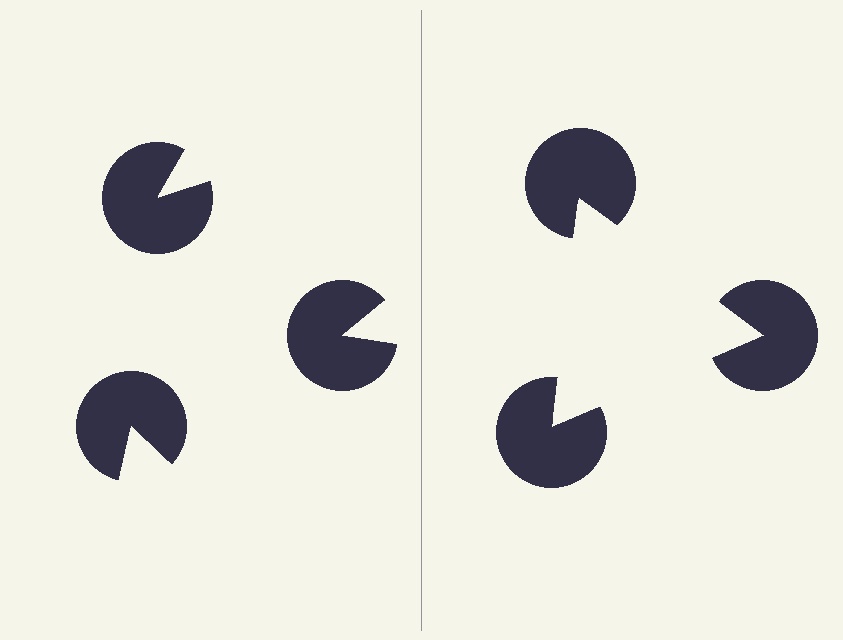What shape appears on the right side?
An illusory triangle.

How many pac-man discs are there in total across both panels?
6 — 3 on each side.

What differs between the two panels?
The pac-man discs are positioned identically on both sides; only the wedge orientations differ. On the right they align to a triangle; on the left they are misaligned.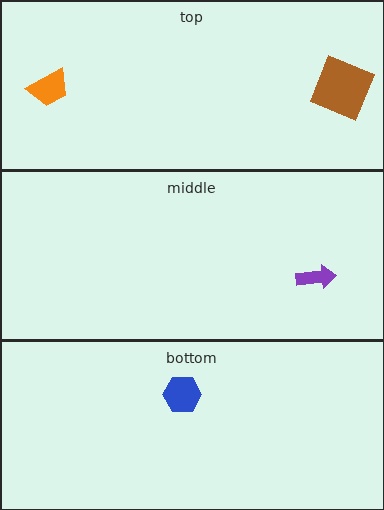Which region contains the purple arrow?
The middle region.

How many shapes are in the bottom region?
1.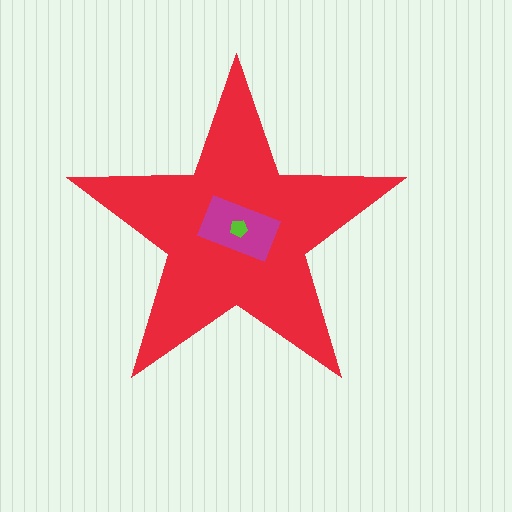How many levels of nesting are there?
3.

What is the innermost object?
The lime pentagon.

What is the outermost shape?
The red star.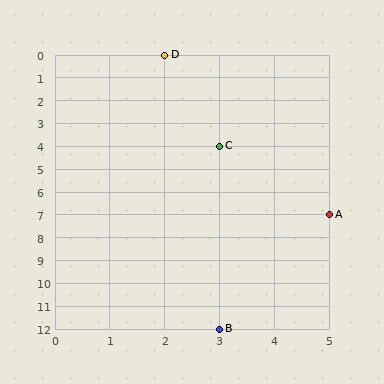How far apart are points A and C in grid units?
Points A and C are 2 columns and 3 rows apart (about 3.6 grid units diagonally).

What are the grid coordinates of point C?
Point C is at grid coordinates (3, 4).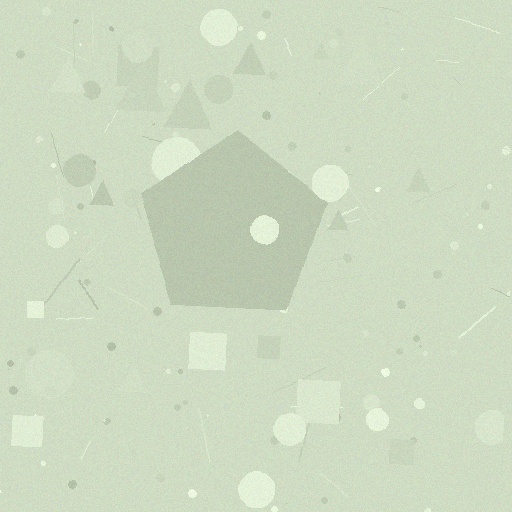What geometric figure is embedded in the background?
A pentagon is embedded in the background.